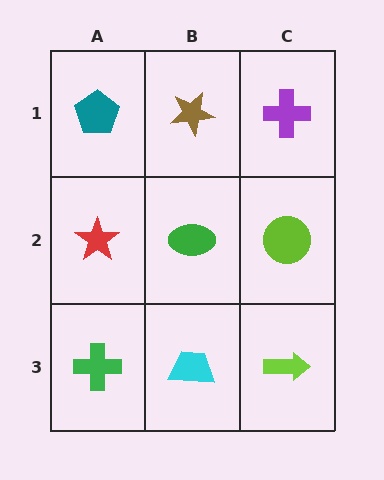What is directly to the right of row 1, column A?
A brown star.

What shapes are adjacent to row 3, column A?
A red star (row 2, column A), a cyan trapezoid (row 3, column B).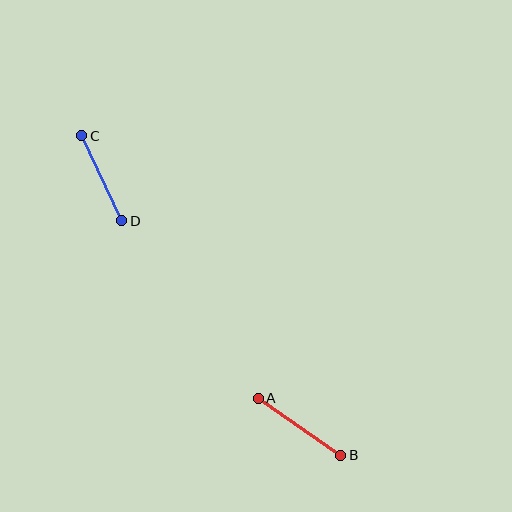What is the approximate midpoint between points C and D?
The midpoint is at approximately (102, 178) pixels.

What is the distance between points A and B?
The distance is approximately 100 pixels.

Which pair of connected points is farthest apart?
Points A and B are farthest apart.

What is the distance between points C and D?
The distance is approximately 94 pixels.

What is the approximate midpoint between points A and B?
The midpoint is at approximately (299, 427) pixels.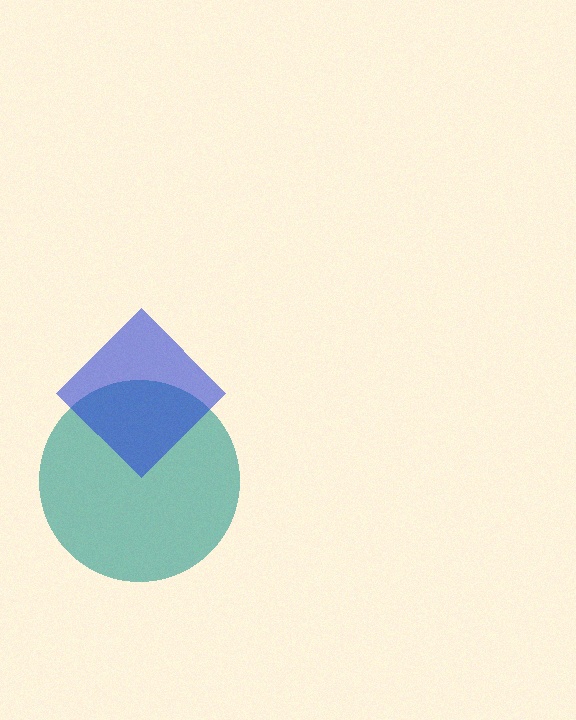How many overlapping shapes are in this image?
There are 2 overlapping shapes in the image.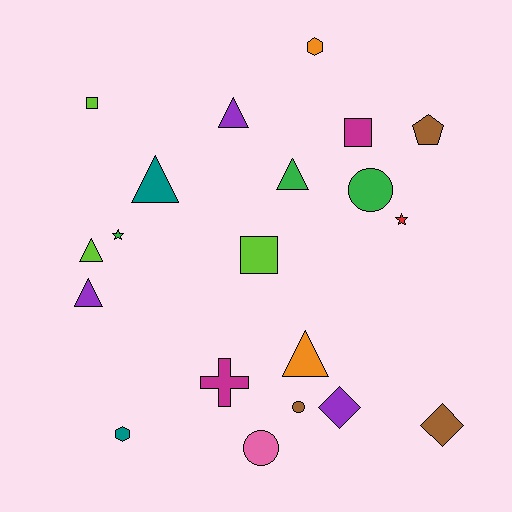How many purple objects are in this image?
There are 3 purple objects.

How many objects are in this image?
There are 20 objects.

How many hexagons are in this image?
There are 2 hexagons.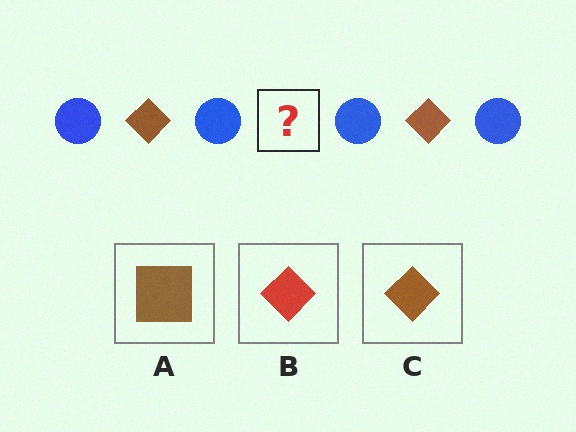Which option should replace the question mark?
Option C.